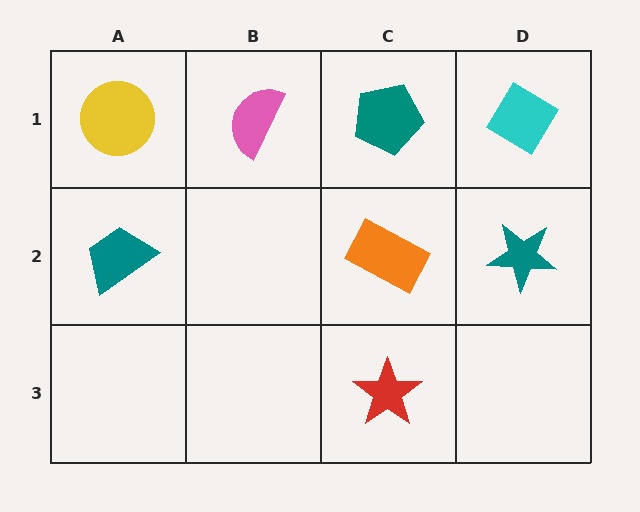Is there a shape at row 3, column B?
No, that cell is empty.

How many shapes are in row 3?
1 shape.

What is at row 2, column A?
A teal trapezoid.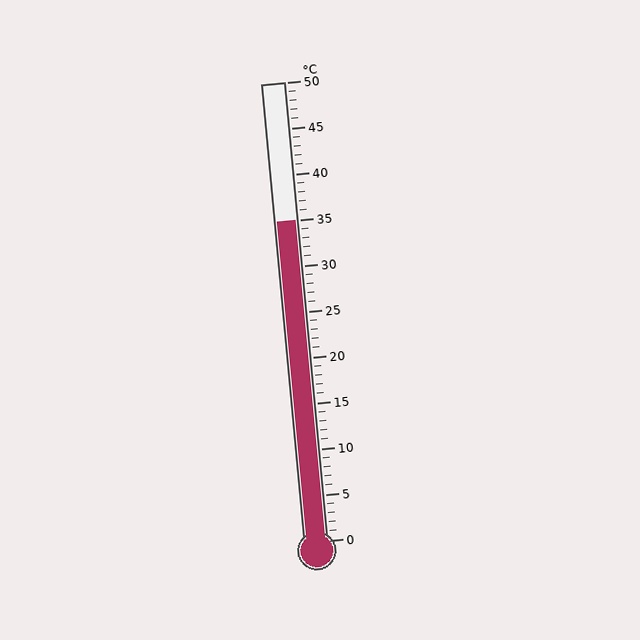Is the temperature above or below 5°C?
The temperature is above 5°C.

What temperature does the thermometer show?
The thermometer shows approximately 35°C.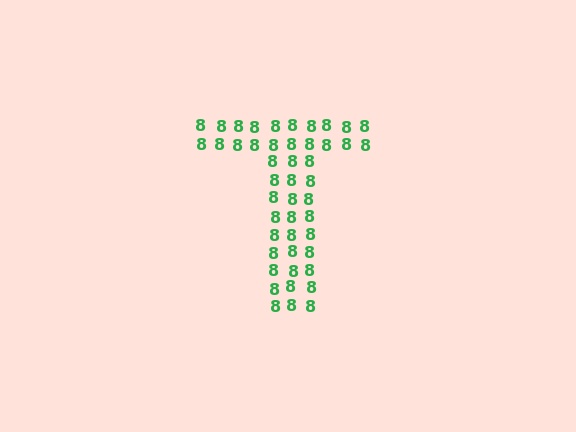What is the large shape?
The large shape is the letter T.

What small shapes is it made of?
It is made of small digit 8's.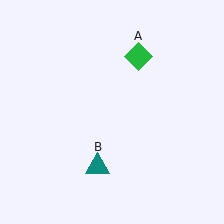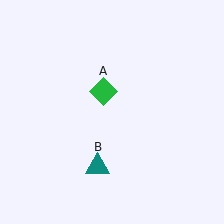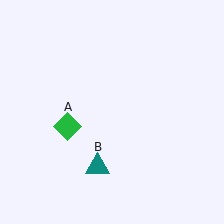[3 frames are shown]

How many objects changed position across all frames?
1 object changed position: green diamond (object A).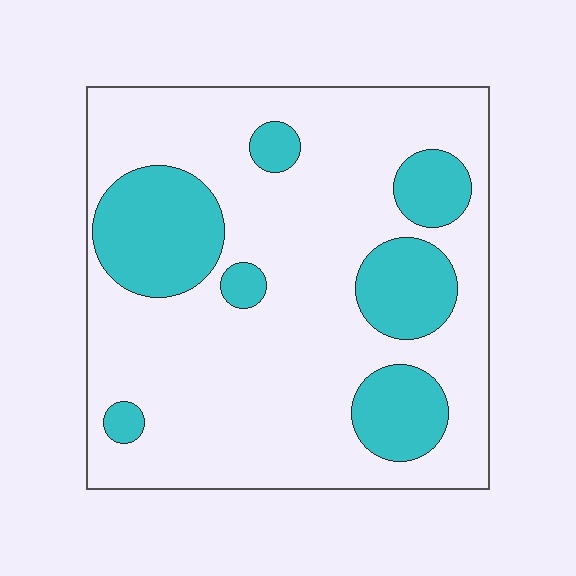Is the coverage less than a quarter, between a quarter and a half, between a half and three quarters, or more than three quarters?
Less than a quarter.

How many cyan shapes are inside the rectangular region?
7.